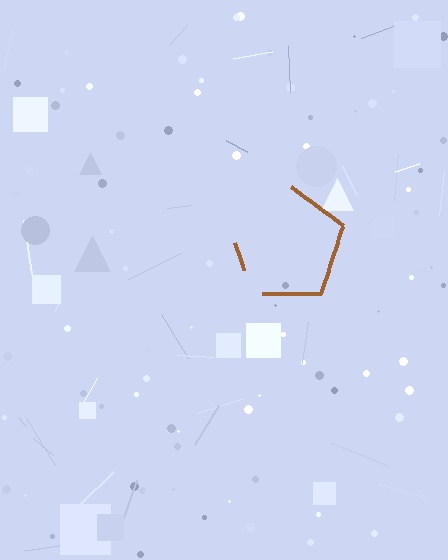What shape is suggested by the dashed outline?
The dashed outline suggests a pentagon.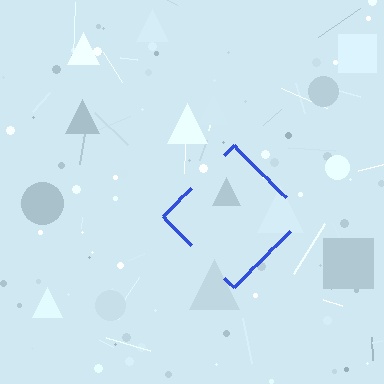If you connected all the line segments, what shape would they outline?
They would outline a diamond.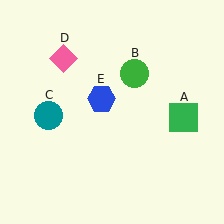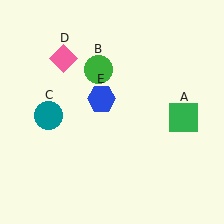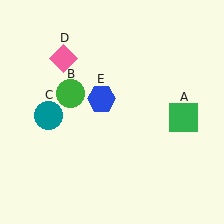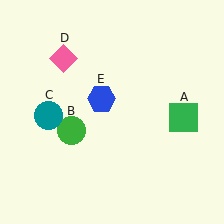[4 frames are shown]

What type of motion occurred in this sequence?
The green circle (object B) rotated counterclockwise around the center of the scene.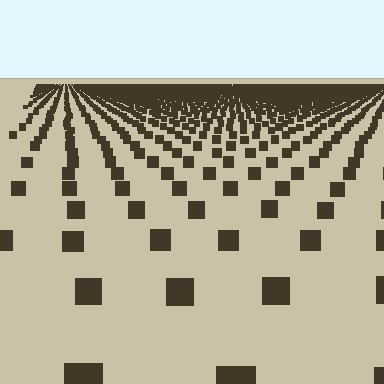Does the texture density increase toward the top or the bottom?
Density increases toward the top.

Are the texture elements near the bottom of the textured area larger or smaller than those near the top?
Larger. Near the bottom, elements are closer to the viewer and appear at a bigger on-screen size.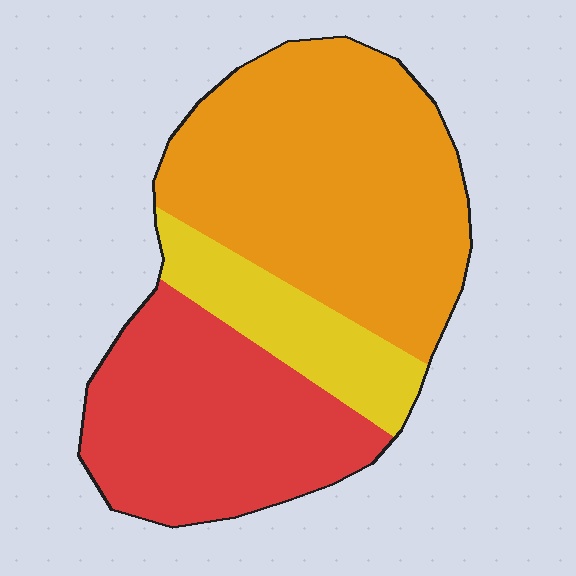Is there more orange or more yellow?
Orange.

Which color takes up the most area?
Orange, at roughly 50%.